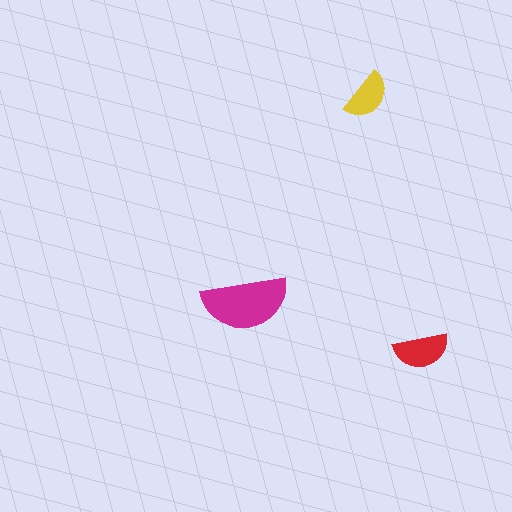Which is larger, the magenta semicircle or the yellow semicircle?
The magenta one.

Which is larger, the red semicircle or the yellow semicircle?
The red one.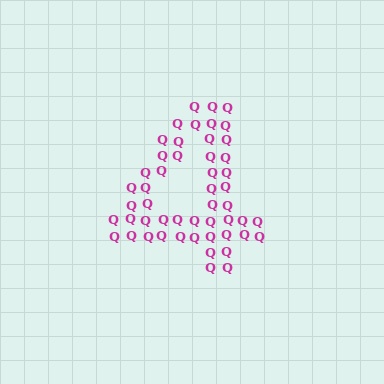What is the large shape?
The large shape is the digit 4.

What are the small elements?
The small elements are letter Q's.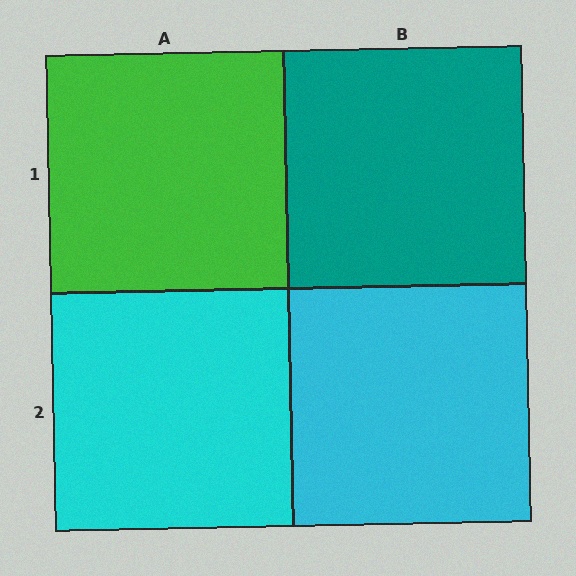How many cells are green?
1 cell is green.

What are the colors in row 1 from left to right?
Green, teal.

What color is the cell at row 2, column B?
Cyan.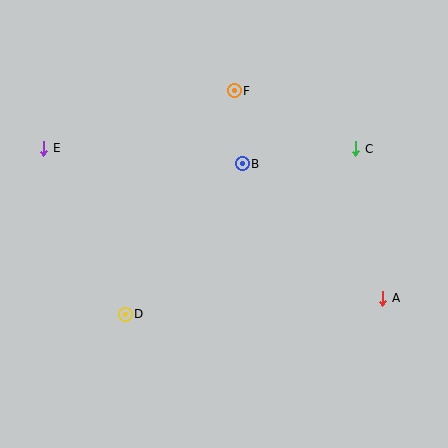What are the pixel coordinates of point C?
Point C is at (356, 149).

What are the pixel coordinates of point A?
Point A is at (383, 298).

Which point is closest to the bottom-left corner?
Point D is closest to the bottom-left corner.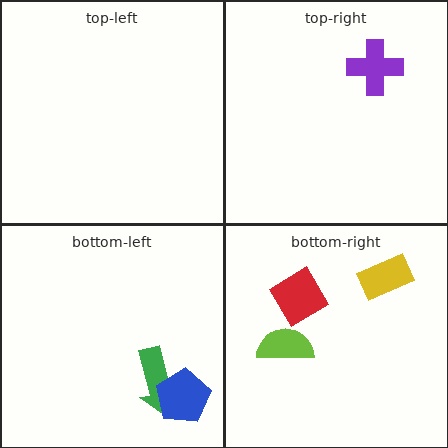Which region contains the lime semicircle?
The bottom-right region.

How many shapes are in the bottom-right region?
3.